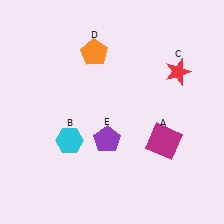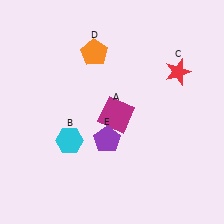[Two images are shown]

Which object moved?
The magenta square (A) moved left.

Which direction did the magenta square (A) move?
The magenta square (A) moved left.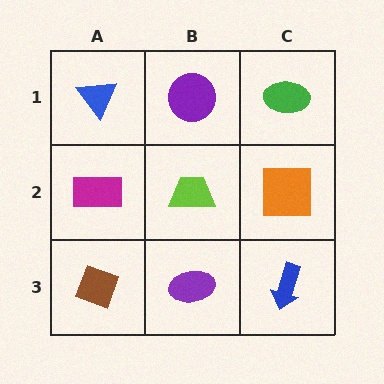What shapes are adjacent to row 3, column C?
An orange square (row 2, column C), a purple ellipse (row 3, column B).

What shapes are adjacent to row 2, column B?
A purple circle (row 1, column B), a purple ellipse (row 3, column B), a magenta rectangle (row 2, column A), an orange square (row 2, column C).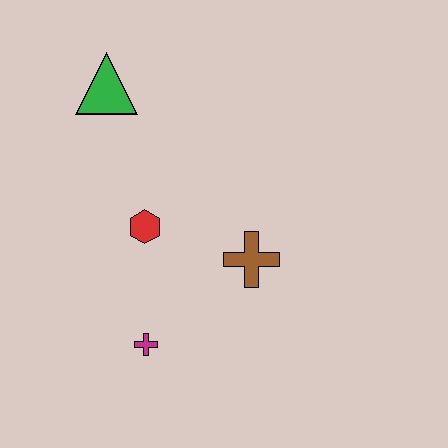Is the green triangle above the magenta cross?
Yes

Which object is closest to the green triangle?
The red hexagon is closest to the green triangle.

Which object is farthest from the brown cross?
The green triangle is farthest from the brown cross.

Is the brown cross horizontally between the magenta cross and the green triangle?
No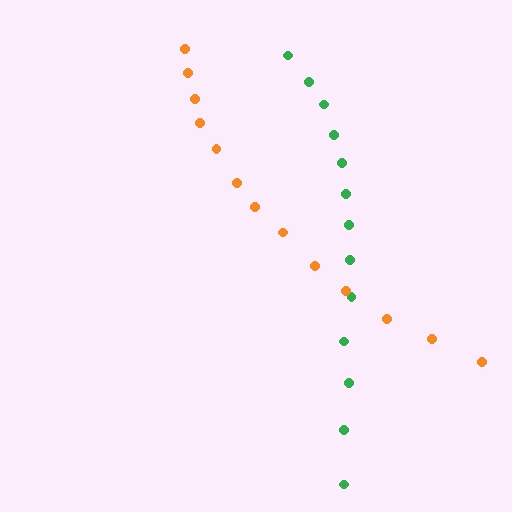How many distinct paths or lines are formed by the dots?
There are 2 distinct paths.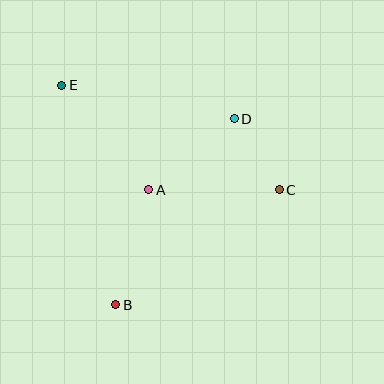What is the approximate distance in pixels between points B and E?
The distance between B and E is approximately 226 pixels.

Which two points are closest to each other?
Points C and D are closest to each other.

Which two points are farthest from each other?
Points C and E are farthest from each other.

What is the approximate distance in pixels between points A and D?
The distance between A and D is approximately 111 pixels.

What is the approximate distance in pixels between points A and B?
The distance between A and B is approximately 120 pixels.